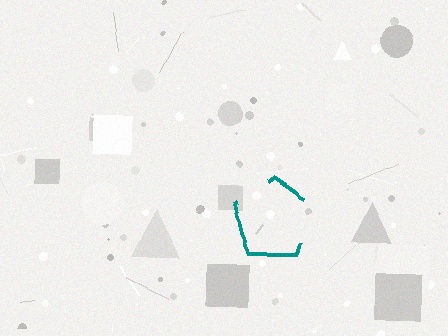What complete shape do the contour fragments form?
The contour fragments form a pentagon.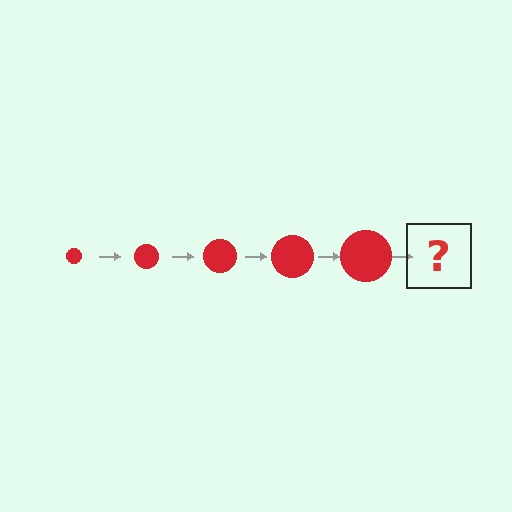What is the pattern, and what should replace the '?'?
The pattern is that the circle gets progressively larger each step. The '?' should be a red circle, larger than the previous one.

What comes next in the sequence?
The next element should be a red circle, larger than the previous one.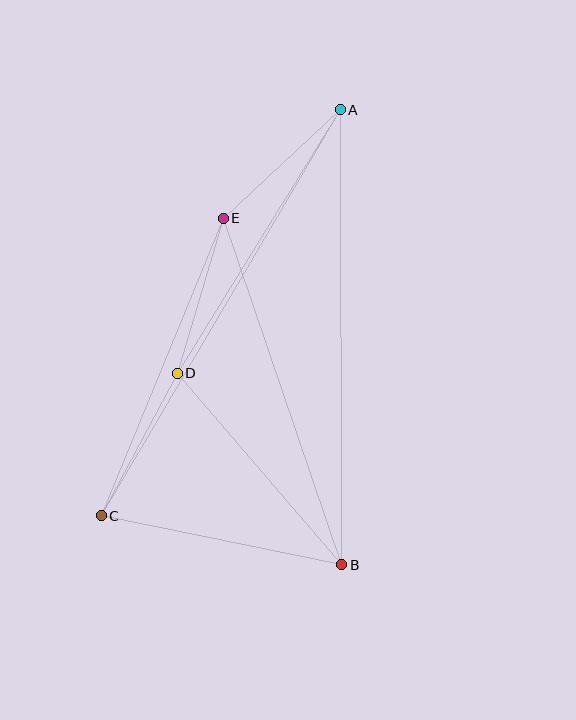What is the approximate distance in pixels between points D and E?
The distance between D and E is approximately 162 pixels.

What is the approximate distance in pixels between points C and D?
The distance between C and D is approximately 161 pixels.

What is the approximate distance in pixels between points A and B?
The distance between A and B is approximately 455 pixels.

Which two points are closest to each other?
Points A and E are closest to each other.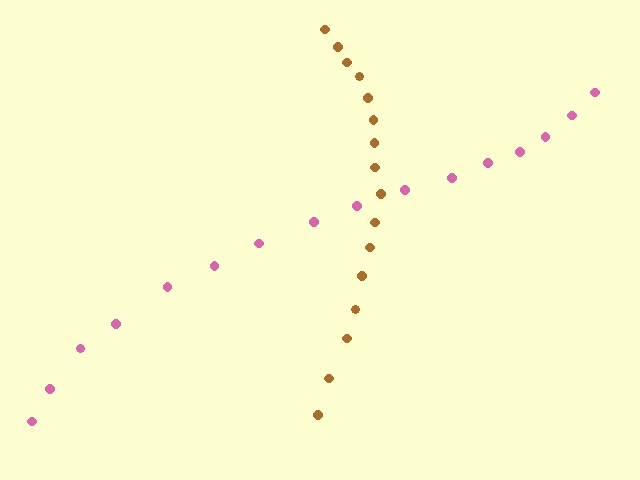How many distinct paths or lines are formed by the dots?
There are 2 distinct paths.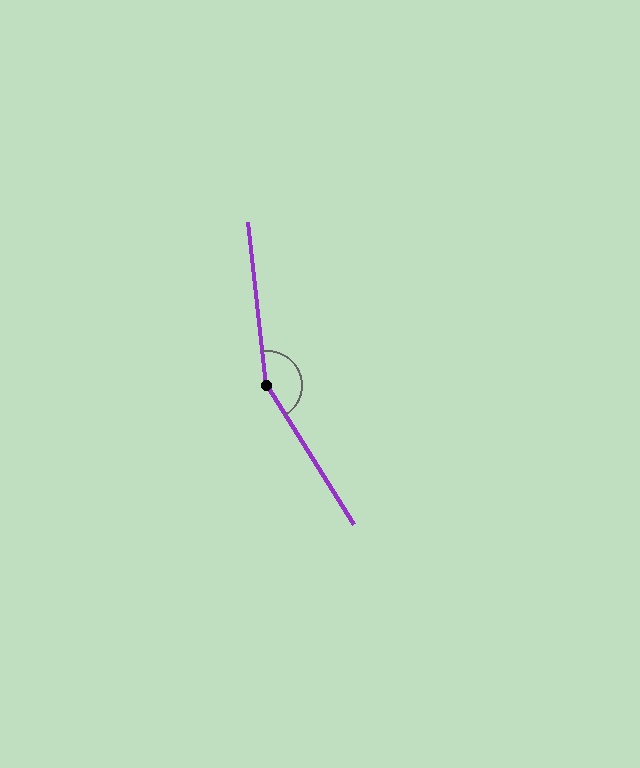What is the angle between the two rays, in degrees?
Approximately 154 degrees.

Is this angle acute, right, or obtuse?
It is obtuse.